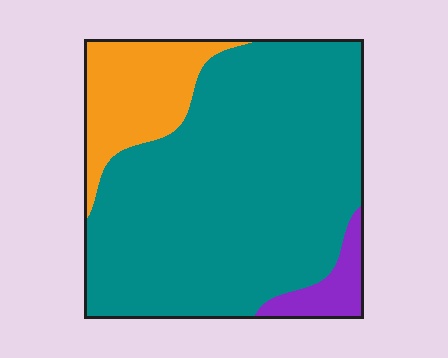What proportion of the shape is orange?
Orange takes up about one sixth (1/6) of the shape.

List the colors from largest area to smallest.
From largest to smallest: teal, orange, purple.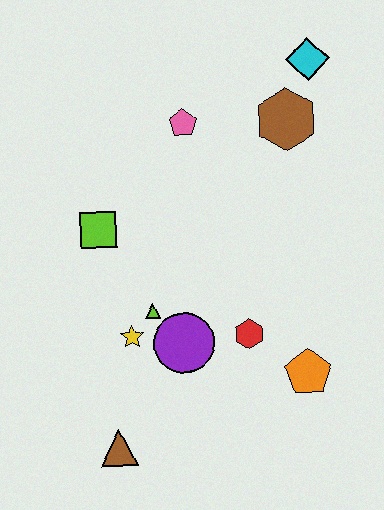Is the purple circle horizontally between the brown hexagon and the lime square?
Yes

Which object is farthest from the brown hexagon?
The brown triangle is farthest from the brown hexagon.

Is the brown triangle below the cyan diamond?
Yes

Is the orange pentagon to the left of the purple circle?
No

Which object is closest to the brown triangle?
The yellow star is closest to the brown triangle.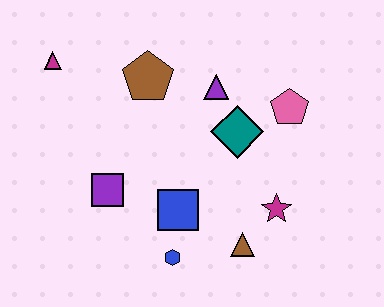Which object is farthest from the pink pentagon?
The magenta triangle is farthest from the pink pentagon.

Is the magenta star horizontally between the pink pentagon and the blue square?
Yes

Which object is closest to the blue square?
The blue hexagon is closest to the blue square.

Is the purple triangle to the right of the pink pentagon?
No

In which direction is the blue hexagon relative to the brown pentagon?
The blue hexagon is below the brown pentagon.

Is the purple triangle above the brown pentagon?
No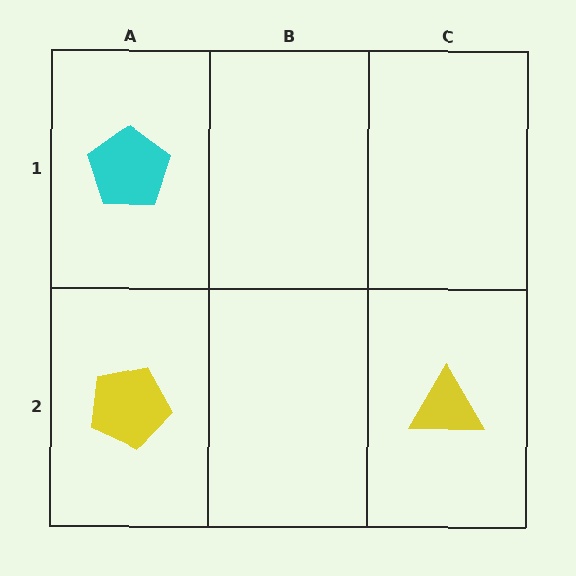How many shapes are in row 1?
1 shape.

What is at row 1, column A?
A cyan pentagon.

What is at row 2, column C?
A yellow triangle.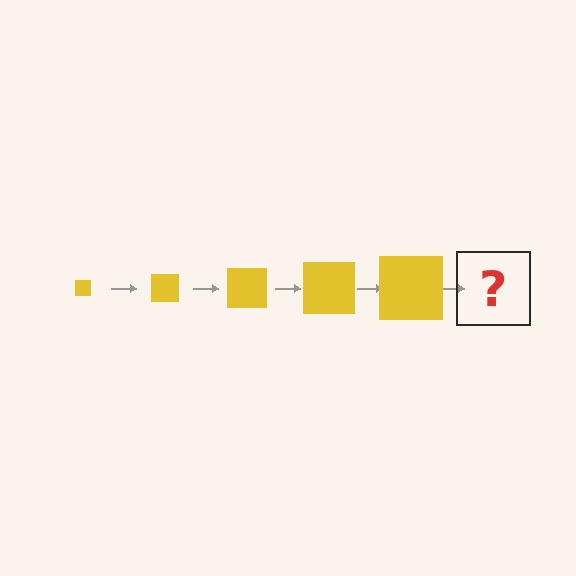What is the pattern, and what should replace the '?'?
The pattern is that the square gets progressively larger each step. The '?' should be a yellow square, larger than the previous one.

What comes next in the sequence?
The next element should be a yellow square, larger than the previous one.